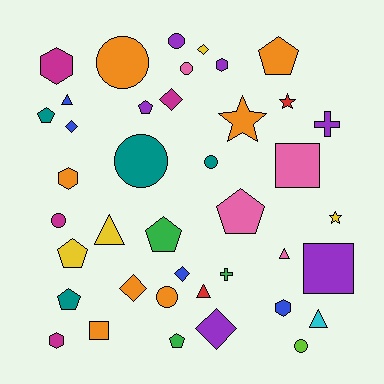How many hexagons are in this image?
There are 5 hexagons.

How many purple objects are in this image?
There are 6 purple objects.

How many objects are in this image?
There are 40 objects.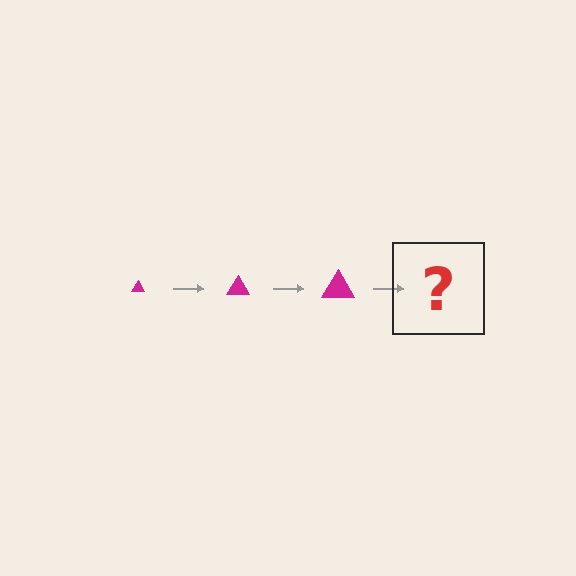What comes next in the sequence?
The next element should be a magenta triangle, larger than the previous one.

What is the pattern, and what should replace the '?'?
The pattern is that the triangle gets progressively larger each step. The '?' should be a magenta triangle, larger than the previous one.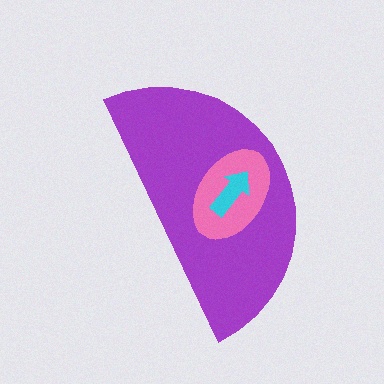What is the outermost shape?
The purple semicircle.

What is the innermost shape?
The cyan arrow.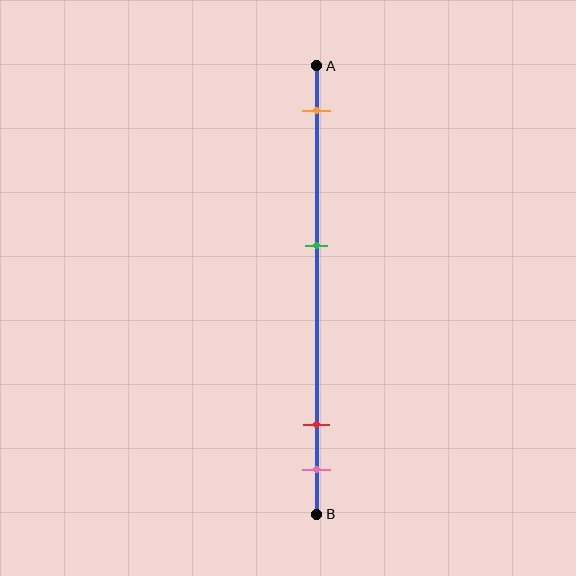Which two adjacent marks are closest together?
The red and pink marks are the closest adjacent pair.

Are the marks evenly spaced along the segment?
No, the marks are not evenly spaced.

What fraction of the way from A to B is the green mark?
The green mark is approximately 40% (0.4) of the way from A to B.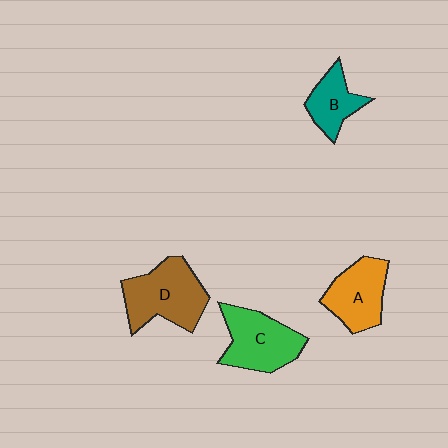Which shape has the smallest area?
Shape B (teal).